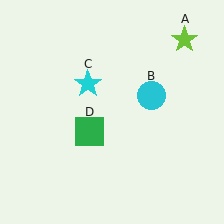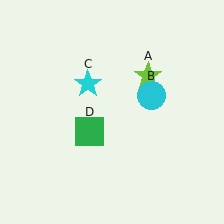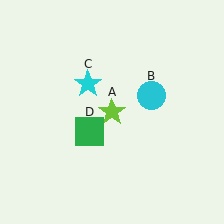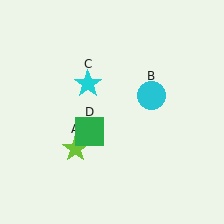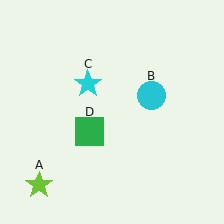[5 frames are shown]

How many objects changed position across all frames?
1 object changed position: lime star (object A).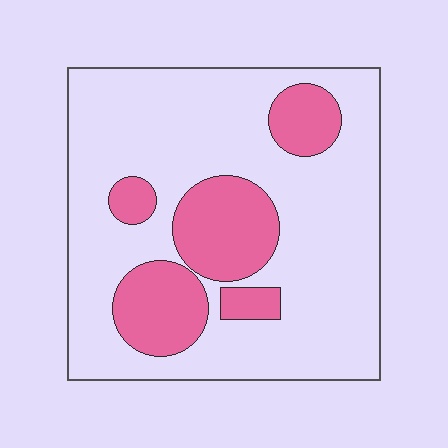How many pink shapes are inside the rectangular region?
5.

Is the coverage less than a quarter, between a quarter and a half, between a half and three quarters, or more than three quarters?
Less than a quarter.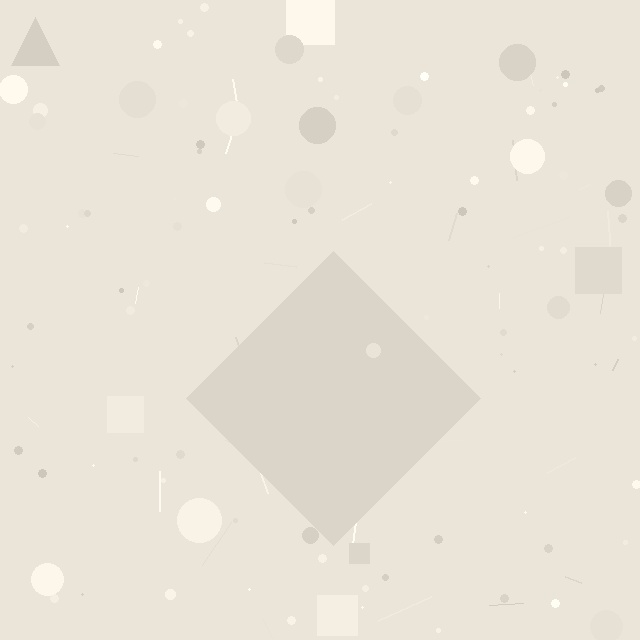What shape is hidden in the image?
A diamond is hidden in the image.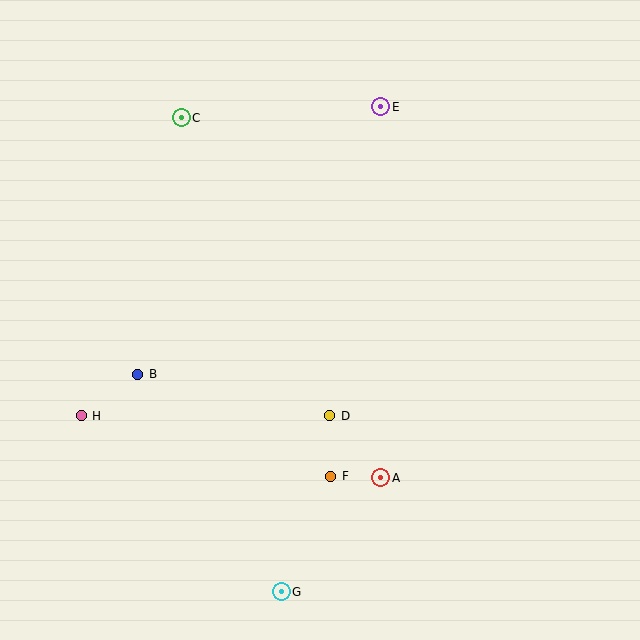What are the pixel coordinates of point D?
Point D is at (330, 416).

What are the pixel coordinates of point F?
Point F is at (331, 476).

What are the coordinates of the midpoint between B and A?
The midpoint between B and A is at (259, 426).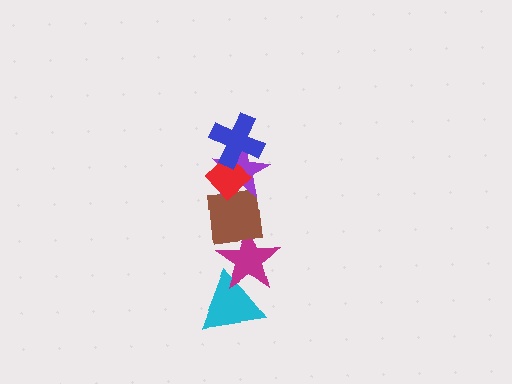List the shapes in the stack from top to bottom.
From top to bottom: the blue cross, the red diamond, the purple star, the brown square, the magenta star, the cyan triangle.